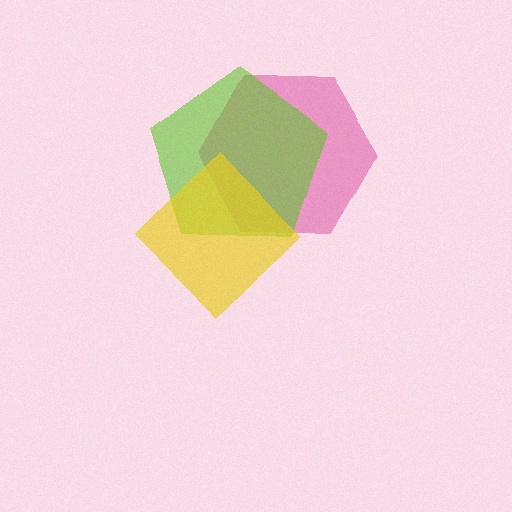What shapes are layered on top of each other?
The layered shapes are: a pink hexagon, a lime pentagon, a yellow diamond.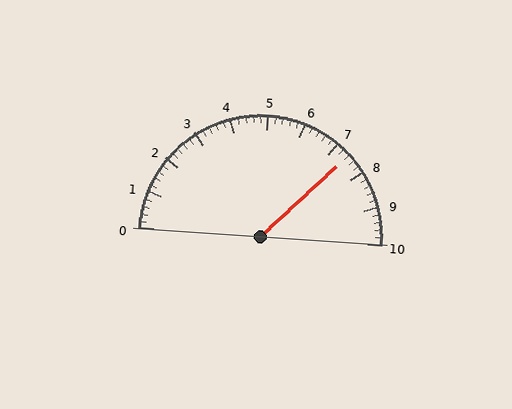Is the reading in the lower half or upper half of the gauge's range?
The reading is in the upper half of the range (0 to 10).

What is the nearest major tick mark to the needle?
The nearest major tick mark is 7.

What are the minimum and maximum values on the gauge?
The gauge ranges from 0 to 10.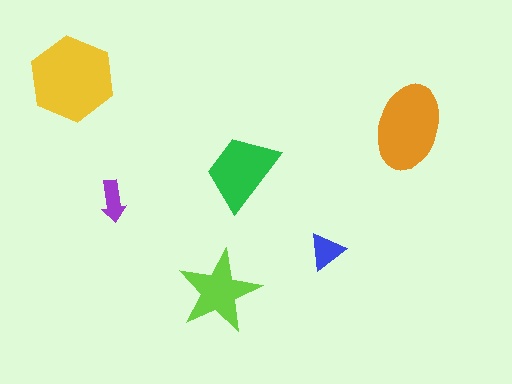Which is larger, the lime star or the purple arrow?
The lime star.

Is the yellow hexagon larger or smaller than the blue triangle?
Larger.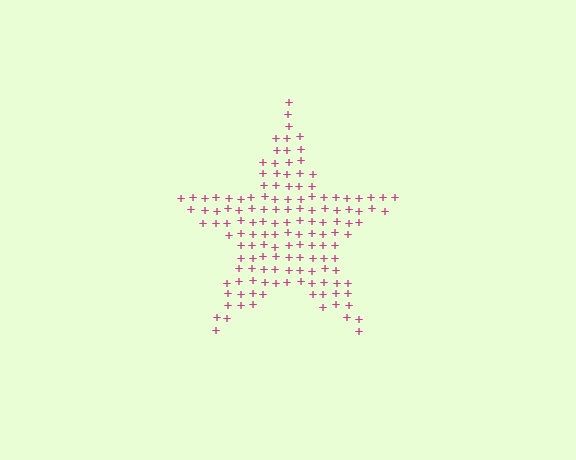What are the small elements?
The small elements are plus signs.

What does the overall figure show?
The overall figure shows a star.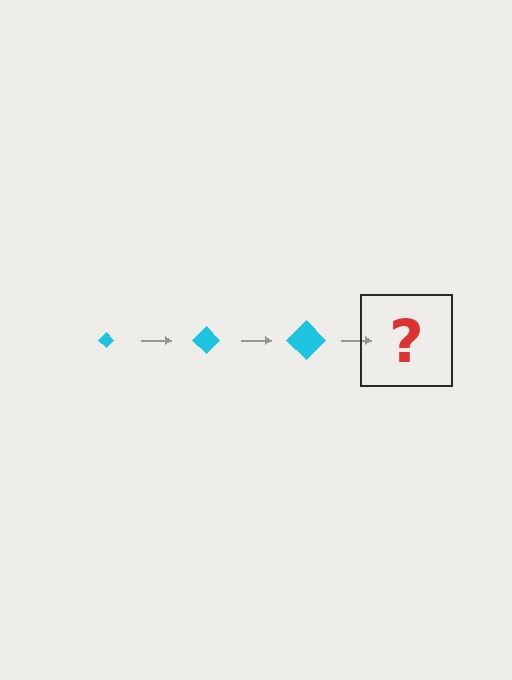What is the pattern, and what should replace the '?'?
The pattern is that the diamond gets progressively larger each step. The '?' should be a cyan diamond, larger than the previous one.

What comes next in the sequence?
The next element should be a cyan diamond, larger than the previous one.